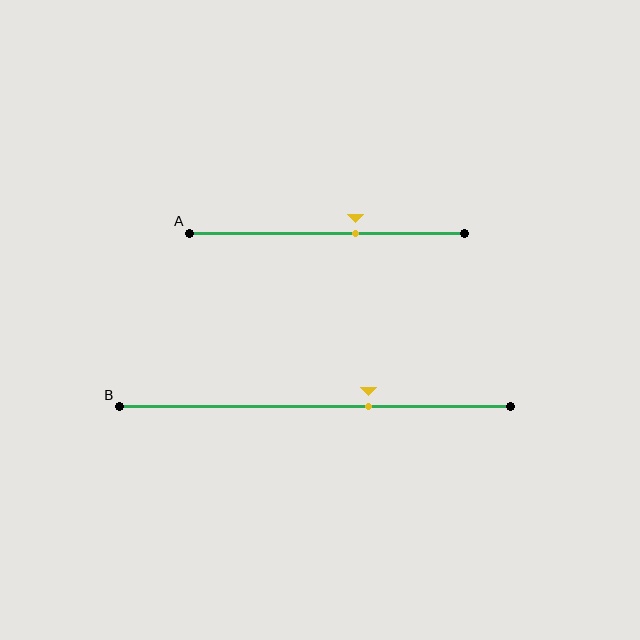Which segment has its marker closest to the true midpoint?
Segment A has its marker closest to the true midpoint.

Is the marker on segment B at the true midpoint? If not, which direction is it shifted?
No, the marker on segment B is shifted to the right by about 14% of the segment length.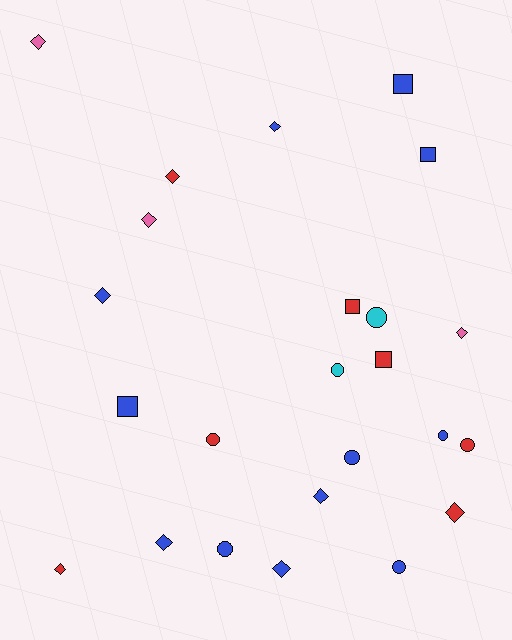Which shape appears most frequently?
Diamond, with 11 objects.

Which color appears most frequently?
Blue, with 12 objects.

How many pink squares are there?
There are no pink squares.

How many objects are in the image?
There are 24 objects.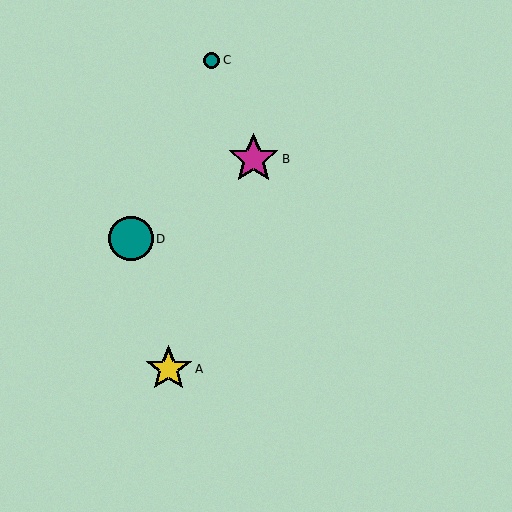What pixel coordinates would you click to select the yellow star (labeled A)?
Click at (169, 369) to select the yellow star A.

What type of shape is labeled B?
Shape B is a magenta star.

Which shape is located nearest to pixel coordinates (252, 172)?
The magenta star (labeled B) at (253, 159) is nearest to that location.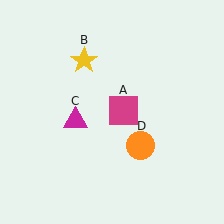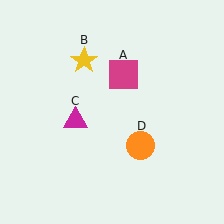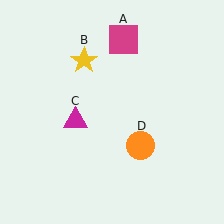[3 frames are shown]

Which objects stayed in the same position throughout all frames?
Yellow star (object B) and magenta triangle (object C) and orange circle (object D) remained stationary.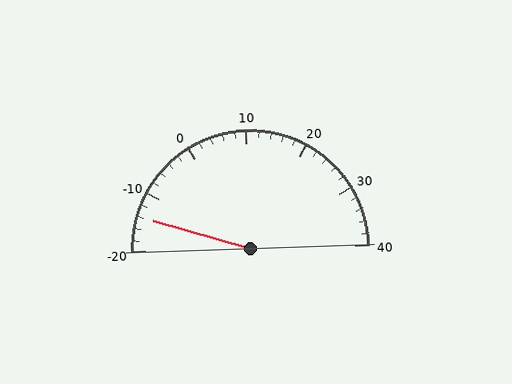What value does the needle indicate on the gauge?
The needle indicates approximately -14.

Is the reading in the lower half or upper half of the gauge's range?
The reading is in the lower half of the range (-20 to 40).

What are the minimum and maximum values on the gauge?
The gauge ranges from -20 to 40.